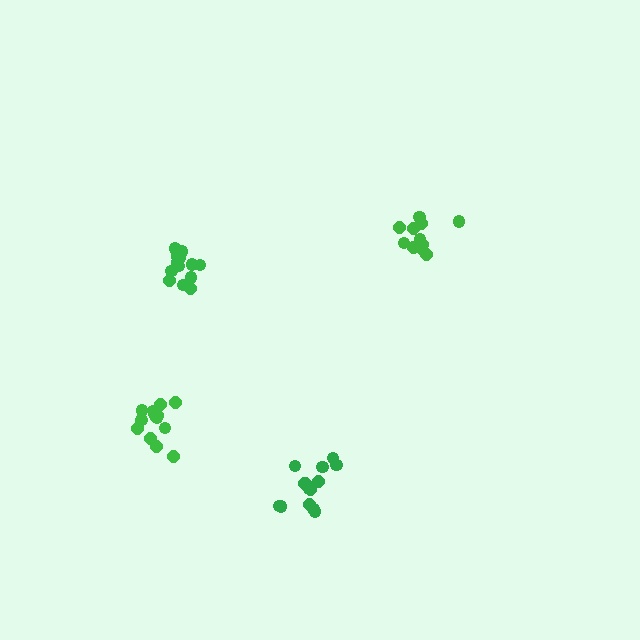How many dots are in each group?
Group 1: 14 dots, Group 2: 11 dots, Group 3: 14 dots, Group 4: 14 dots (53 total).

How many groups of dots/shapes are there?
There are 4 groups.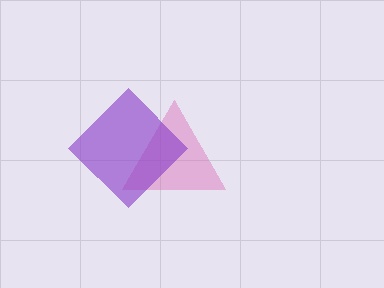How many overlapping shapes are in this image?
There are 2 overlapping shapes in the image.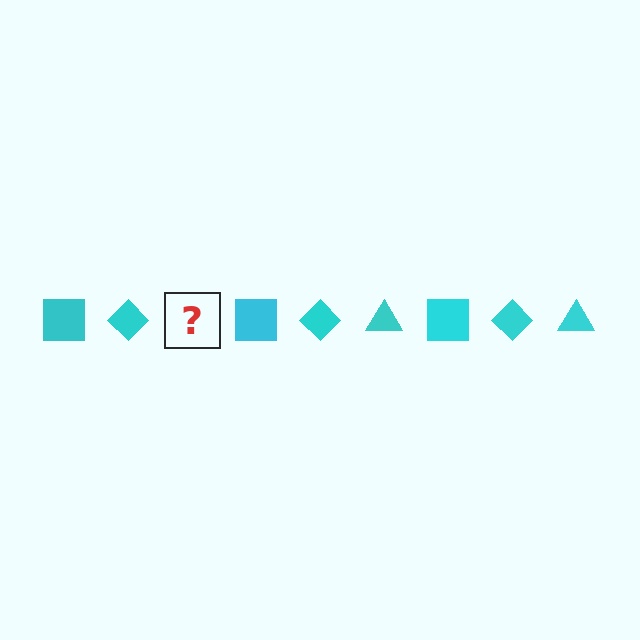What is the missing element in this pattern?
The missing element is a cyan triangle.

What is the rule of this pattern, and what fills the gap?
The rule is that the pattern cycles through square, diamond, triangle shapes in cyan. The gap should be filled with a cyan triangle.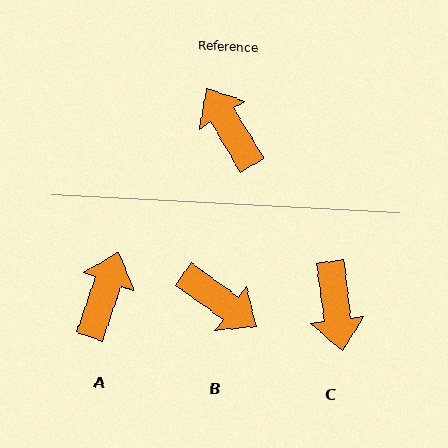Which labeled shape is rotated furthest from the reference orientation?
B, about 157 degrees away.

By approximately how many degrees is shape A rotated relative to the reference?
Approximately 50 degrees clockwise.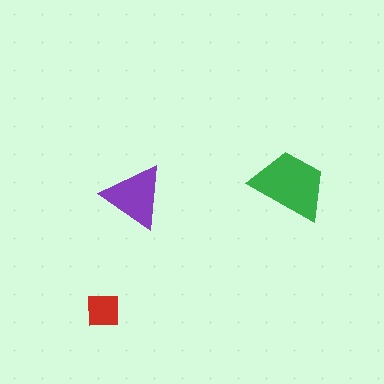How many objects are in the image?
There are 3 objects in the image.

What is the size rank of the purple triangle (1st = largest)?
2nd.